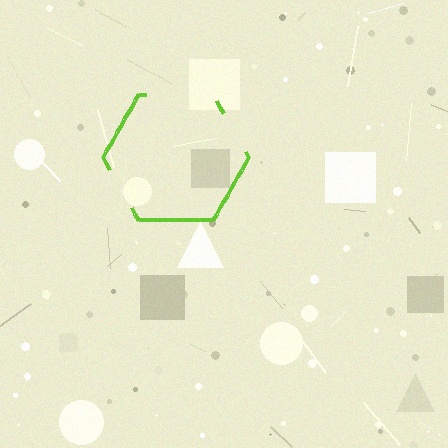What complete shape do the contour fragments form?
The contour fragments form a hexagon.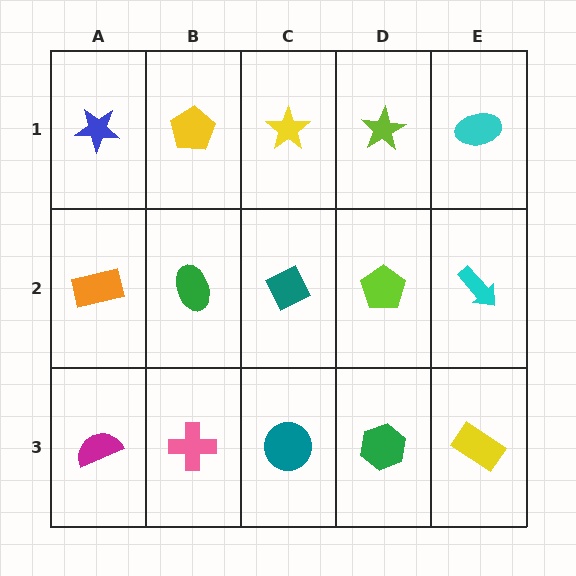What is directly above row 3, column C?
A teal diamond.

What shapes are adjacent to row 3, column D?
A lime pentagon (row 2, column D), a teal circle (row 3, column C), a yellow rectangle (row 3, column E).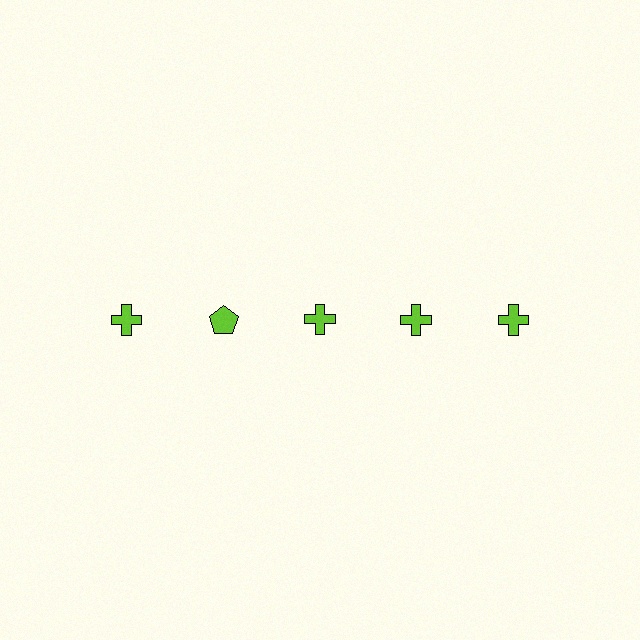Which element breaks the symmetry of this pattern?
The lime pentagon in the top row, second from left column breaks the symmetry. All other shapes are lime crosses.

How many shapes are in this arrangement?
There are 5 shapes arranged in a grid pattern.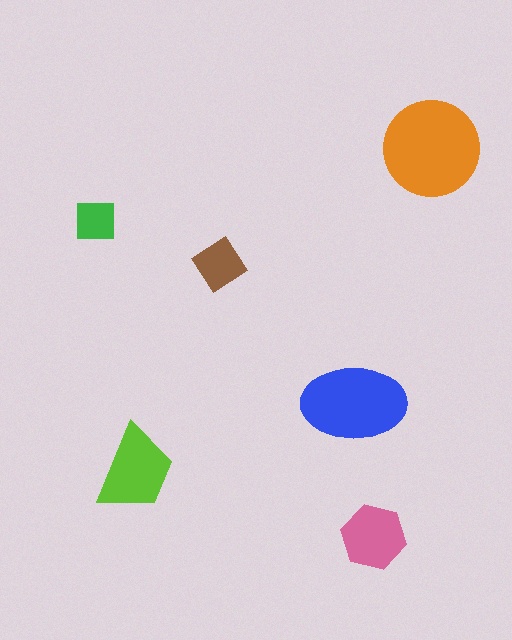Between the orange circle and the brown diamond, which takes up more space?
The orange circle.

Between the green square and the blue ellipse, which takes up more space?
The blue ellipse.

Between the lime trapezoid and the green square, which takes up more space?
The lime trapezoid.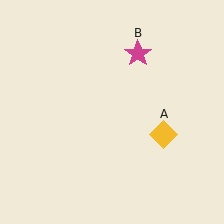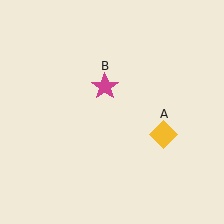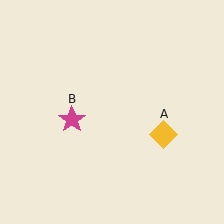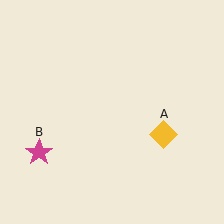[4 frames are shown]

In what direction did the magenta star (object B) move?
The magenta star (object B) moved down and to the left.